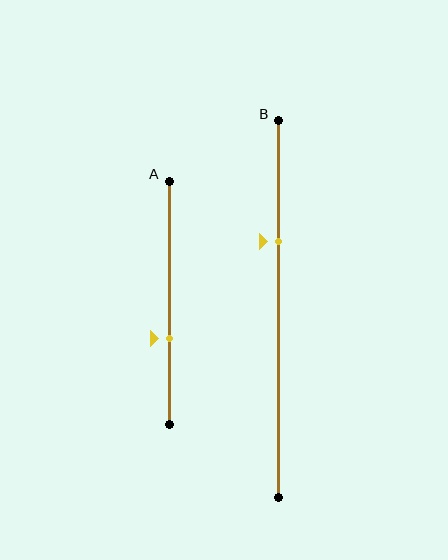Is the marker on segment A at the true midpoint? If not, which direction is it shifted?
No, the marker on segment A is shifted downward by about 14% of the segment length.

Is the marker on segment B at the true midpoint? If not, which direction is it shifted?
No, the marker on segment B is shifted upward by about 18% of the segment length.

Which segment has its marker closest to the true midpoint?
Segment A has its marker closest to the true midpoint.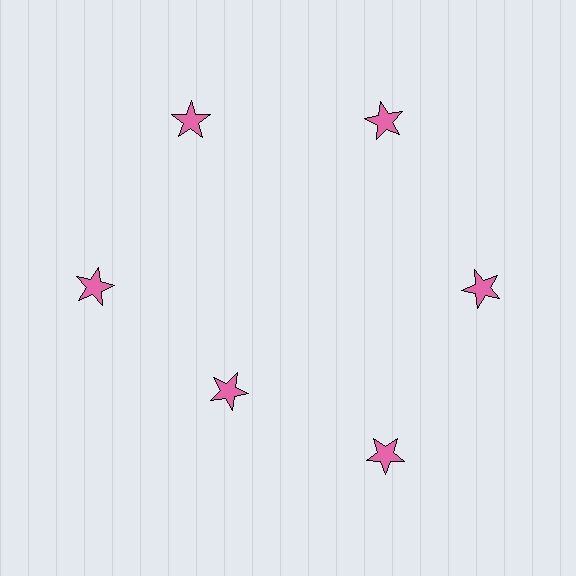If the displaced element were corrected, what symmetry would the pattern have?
It would have 6-fold rotational symmetry — the pattern would map onto itself every 60 degrees.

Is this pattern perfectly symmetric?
No. The 6 pink stars are arranged in a ring, but one element near the 7 o'clock position is pulled inward toward the center, breaking the 6-fold rotational symmetry.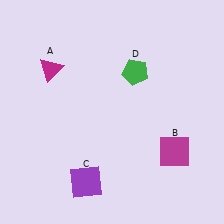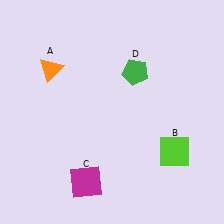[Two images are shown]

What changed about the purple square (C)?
In Image 1, C is purple. In Image 2, it changed to magenta.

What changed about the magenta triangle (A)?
In Image 1, A is magenta. In Image 2, it changed to orange.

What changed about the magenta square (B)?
In Image 1, B is magenta. In Image 2, it changed to lime.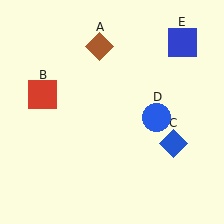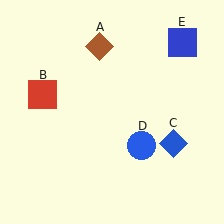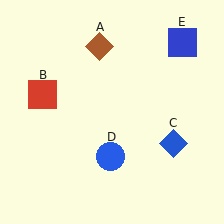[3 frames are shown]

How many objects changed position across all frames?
1 object changed position: blue circle (object D).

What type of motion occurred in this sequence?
The blue circle (object D) rotated clockwise around the center of the scene.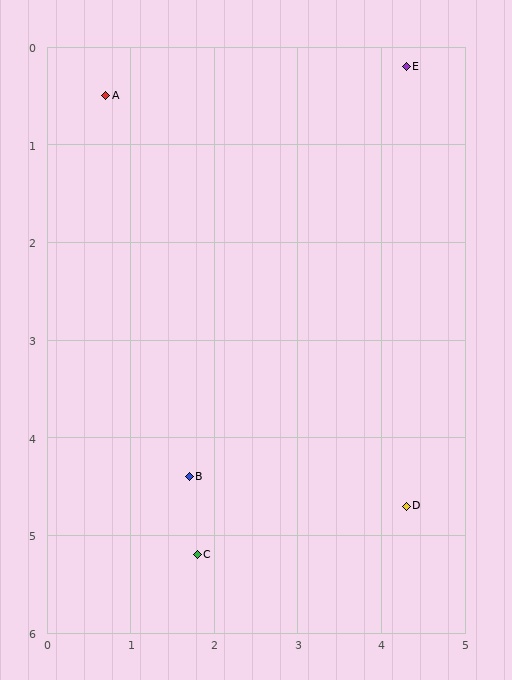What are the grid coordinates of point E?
Point E is at approximately (4.3, 0.2).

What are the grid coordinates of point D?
Point D is at approximately (4.3, 4.7).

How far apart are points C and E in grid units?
Points C and E are about 5.6 grid units apart.